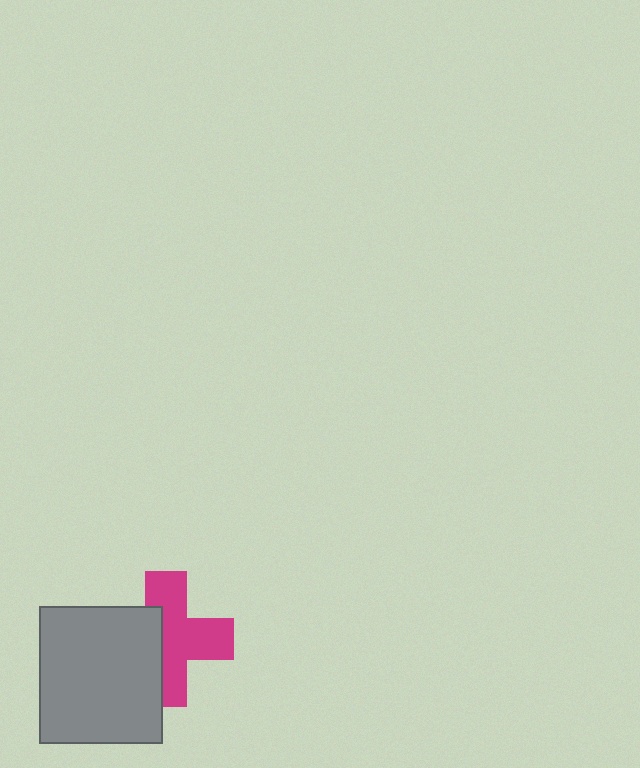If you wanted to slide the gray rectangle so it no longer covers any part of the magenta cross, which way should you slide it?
Slide it left — that is the most direct way to separate the two shapes.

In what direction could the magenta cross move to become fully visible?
The magenta cross could move right. That would shift it out from behind the gray rectangle entirely.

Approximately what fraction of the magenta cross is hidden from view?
Roughly 40% of the magenta cross is hidden behind the gray rectangle.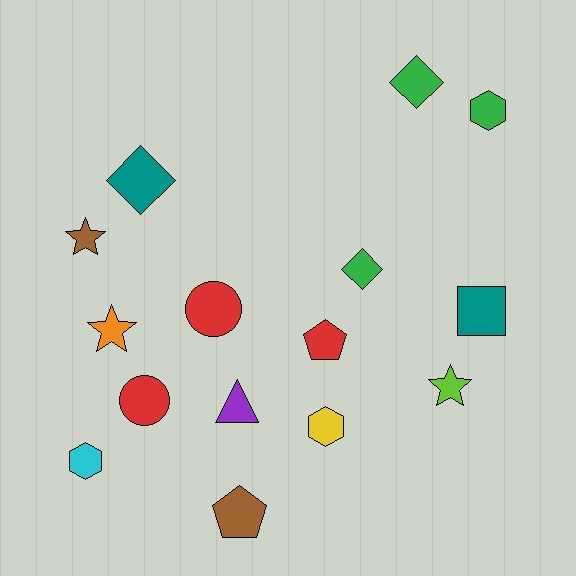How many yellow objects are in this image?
There is 1 yellow object.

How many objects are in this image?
There are 15 objects.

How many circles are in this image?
There are 2 circles.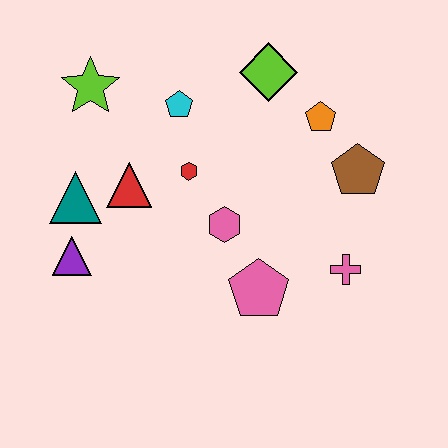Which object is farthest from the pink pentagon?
The lime star is farthest from the pink pentagon.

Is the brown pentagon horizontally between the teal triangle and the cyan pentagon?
No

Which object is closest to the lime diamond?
The orange pentagon is closest to the lime diamond.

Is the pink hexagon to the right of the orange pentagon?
No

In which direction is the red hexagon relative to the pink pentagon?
The red hexagon is above the pink pentagon.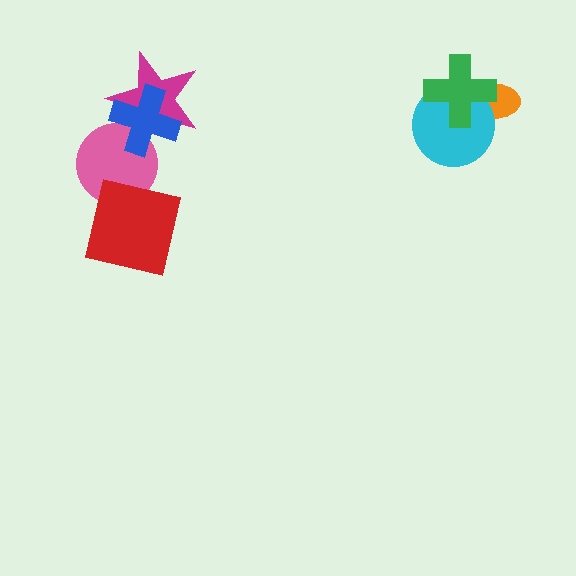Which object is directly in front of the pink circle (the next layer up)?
The red square is directly in front of the pink circle.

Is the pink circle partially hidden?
Yes, it is partially covered by another shape.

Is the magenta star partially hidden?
Yes, it is partially covered by another shape.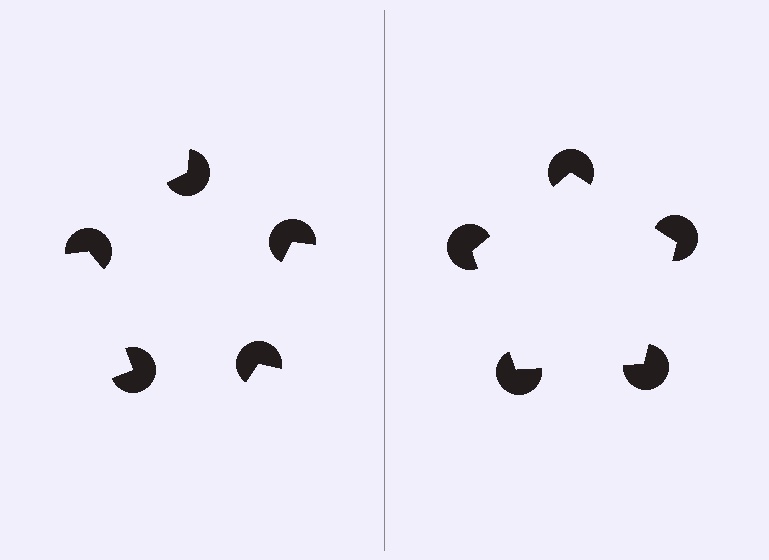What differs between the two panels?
The pac-man discs are positioned identically on both sides; only the wedge orientations differ. On the right they align to a pentagon; on the left they are misaligned.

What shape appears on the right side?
An illusory pentagon.